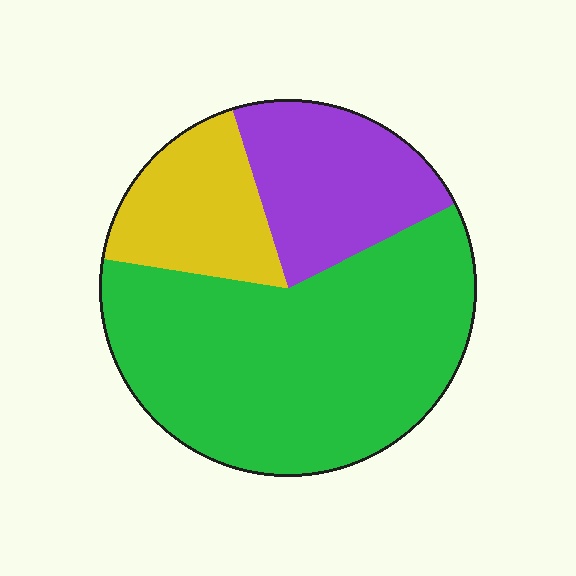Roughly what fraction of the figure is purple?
Purple covers 22% of the figure.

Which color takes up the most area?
Green, at roughly 60%.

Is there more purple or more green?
Green.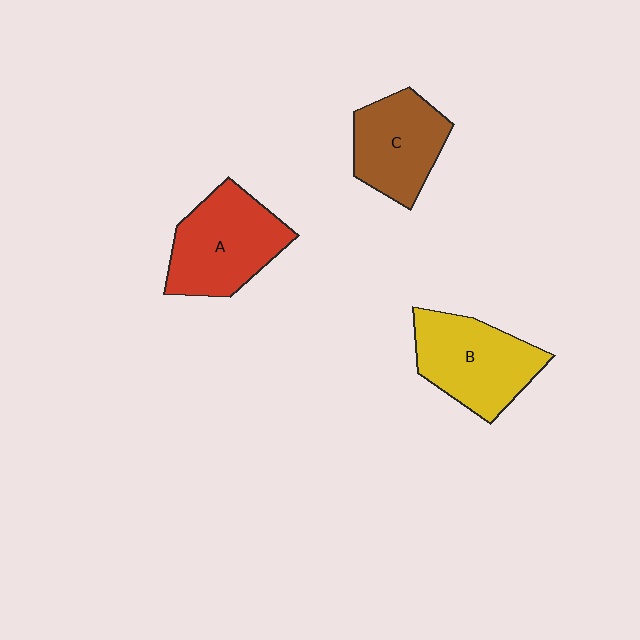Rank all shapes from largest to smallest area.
From largest to smallest: A (red), B (yellow), C (brown).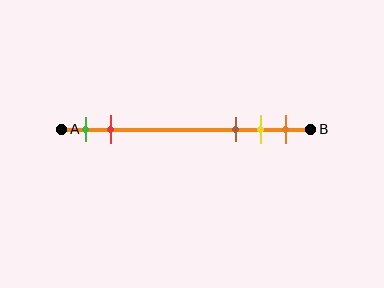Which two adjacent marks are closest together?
The yellow and orange marks are the closest adjacent pair.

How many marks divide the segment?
There are 5 marks dividing the segment.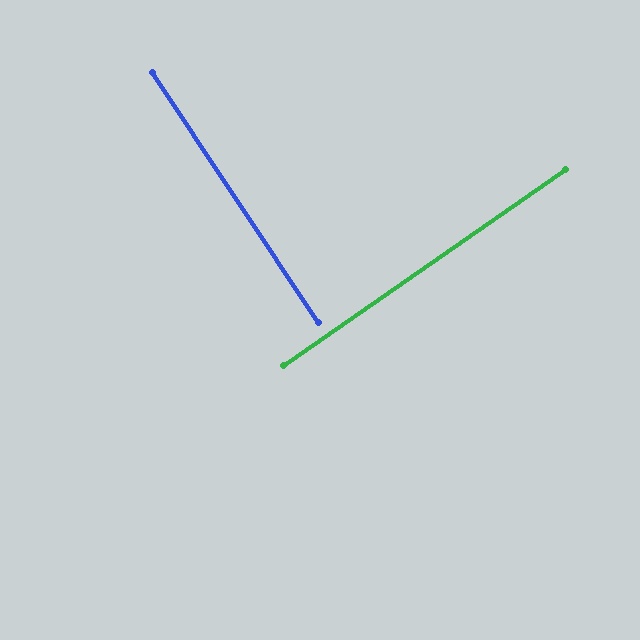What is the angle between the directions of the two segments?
Approximately 89 degrees.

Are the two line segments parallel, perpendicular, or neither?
Perpendicular — they meet at approximately 89°.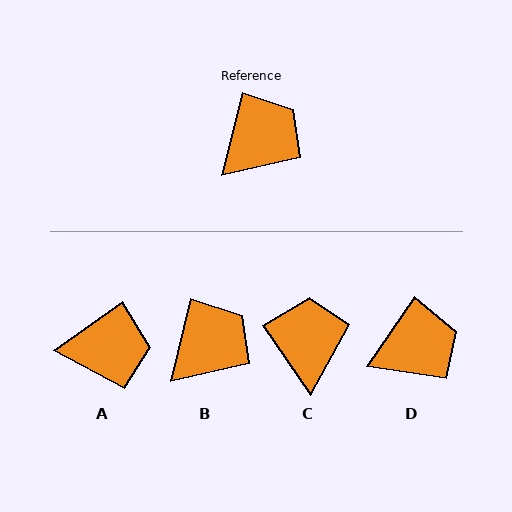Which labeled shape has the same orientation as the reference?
B.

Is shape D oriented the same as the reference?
No, it is off by about 21 degrees.